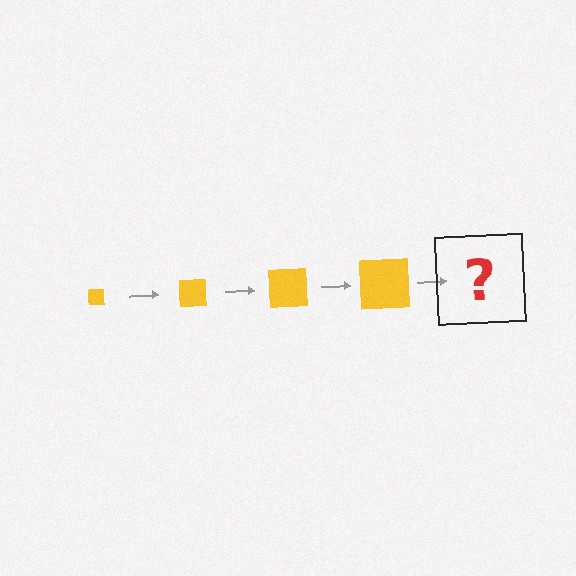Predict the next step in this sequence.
The next step is a yellow square, larger than the previous one.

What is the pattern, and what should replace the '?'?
The pattern is that the square gets progressively larger each step. The '?' should be a yellow square, larger than the previous one.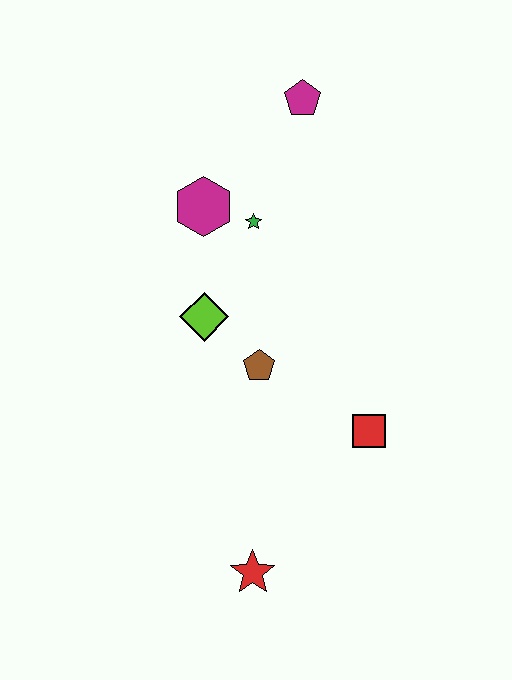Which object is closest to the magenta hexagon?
The green star is closest to the magenta hexagon.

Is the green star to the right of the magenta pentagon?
No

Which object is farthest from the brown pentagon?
The magenta pentagon is farthest from the brown pentagon.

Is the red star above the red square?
No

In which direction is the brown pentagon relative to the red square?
The brown pentagon is to the left of the red square.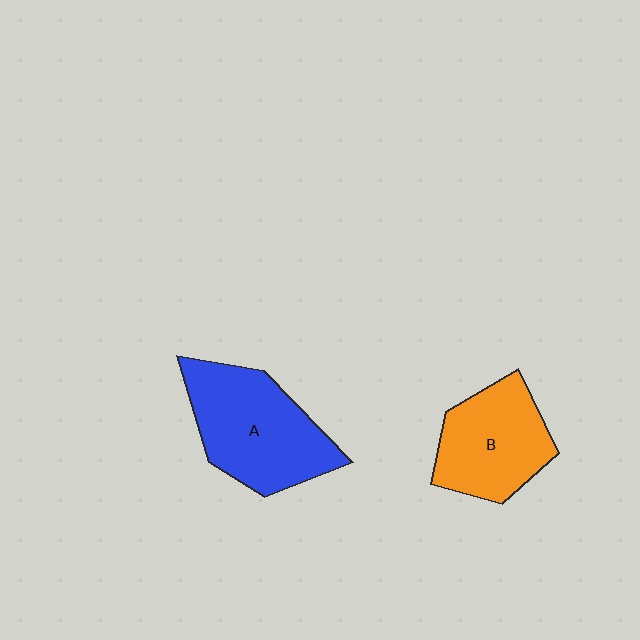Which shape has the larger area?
Shape A (blue).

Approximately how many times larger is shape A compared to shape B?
Approximately 1.3 times.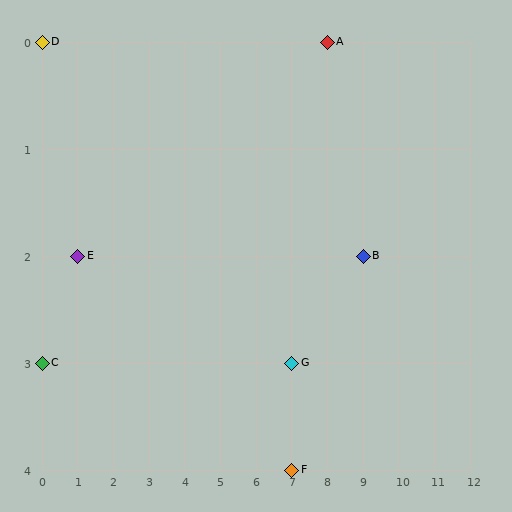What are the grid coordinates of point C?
Point C is at grid coordinates (0, 3).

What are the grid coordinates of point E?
Point E is at grid coordinates (1, 2).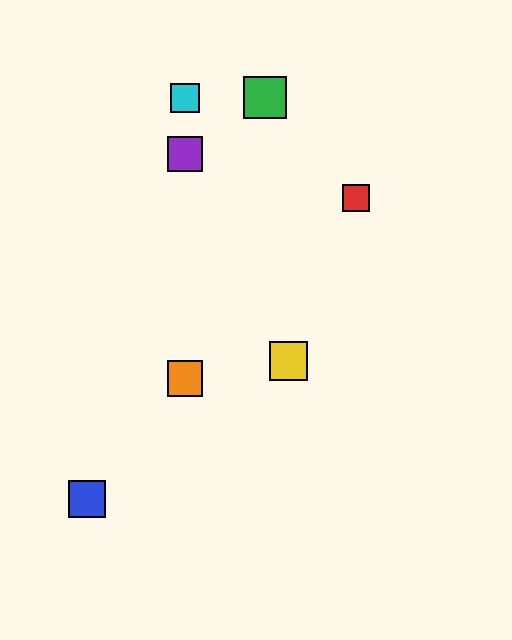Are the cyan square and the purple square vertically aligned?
Yes, both are at x≈185.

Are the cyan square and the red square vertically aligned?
No, the cyan square is at x≈185 and the red square is at x≈356.